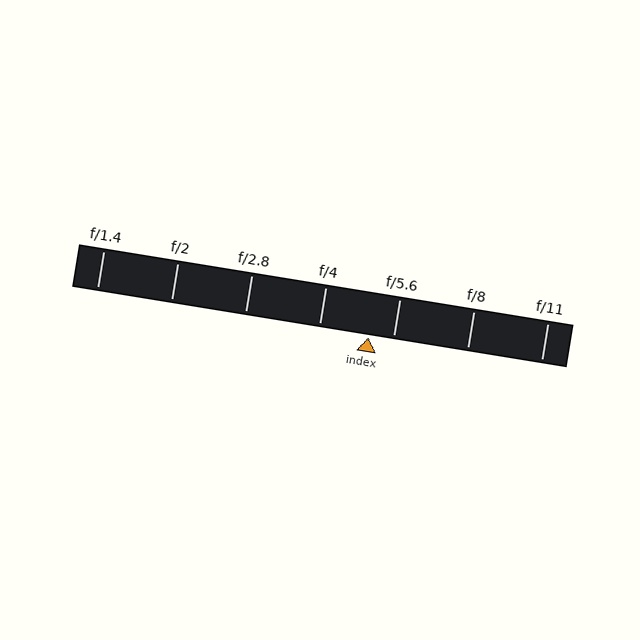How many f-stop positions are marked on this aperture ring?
There are 7 f-stop positions marked.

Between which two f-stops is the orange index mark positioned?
The index mark is between f/4 and f/5.6.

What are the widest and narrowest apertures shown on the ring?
The widest aperture shown is f/1.4 and the narrowest is f/11.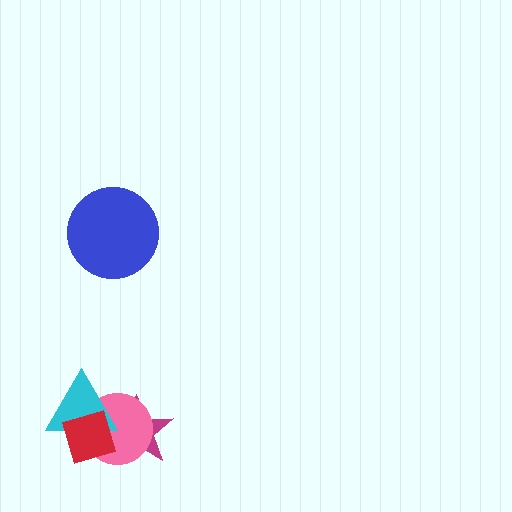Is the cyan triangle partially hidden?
Yes, it is partially covered by another shape.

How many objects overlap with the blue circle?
0 objects overlap with the blue circle.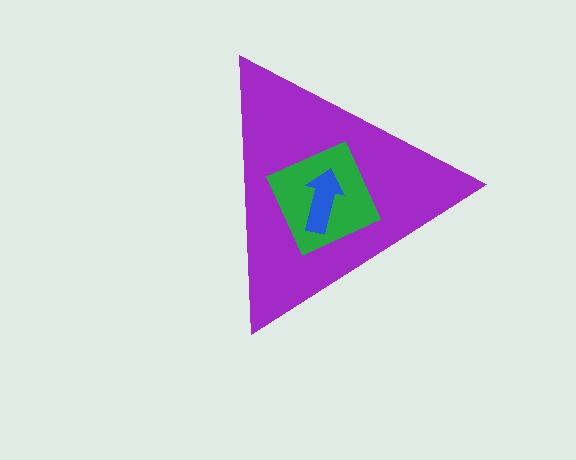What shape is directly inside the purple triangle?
The green diamond.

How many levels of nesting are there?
3.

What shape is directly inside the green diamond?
The blue arrow.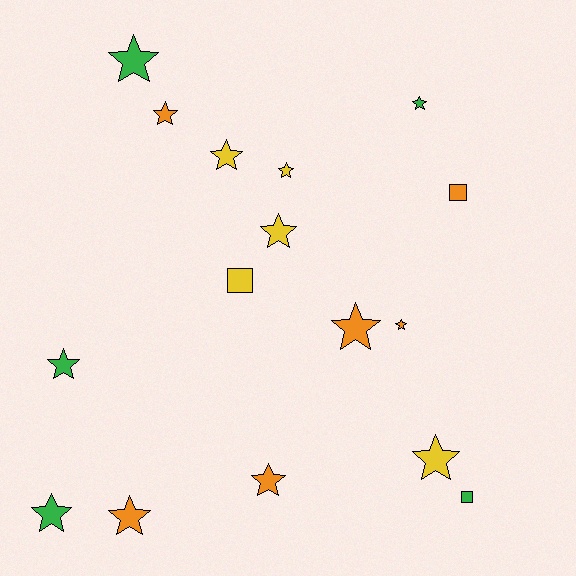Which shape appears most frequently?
Star, with 13 objects.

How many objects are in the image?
There are 16 objects.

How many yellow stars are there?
There are 4 yellow stars.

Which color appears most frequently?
Orange, with 6 objects.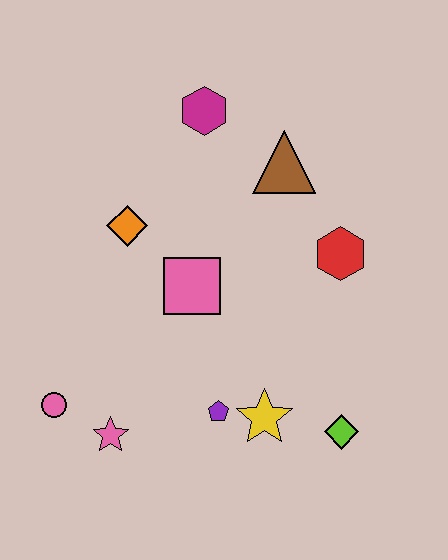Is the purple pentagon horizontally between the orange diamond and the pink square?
No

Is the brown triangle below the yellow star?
No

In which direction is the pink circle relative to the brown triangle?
The pink circle is below the brown triangle.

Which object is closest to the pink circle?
The pink star is closest to the pink circle.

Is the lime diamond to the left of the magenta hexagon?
No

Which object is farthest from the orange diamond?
The lime diamond is farthest from the orange diamond.